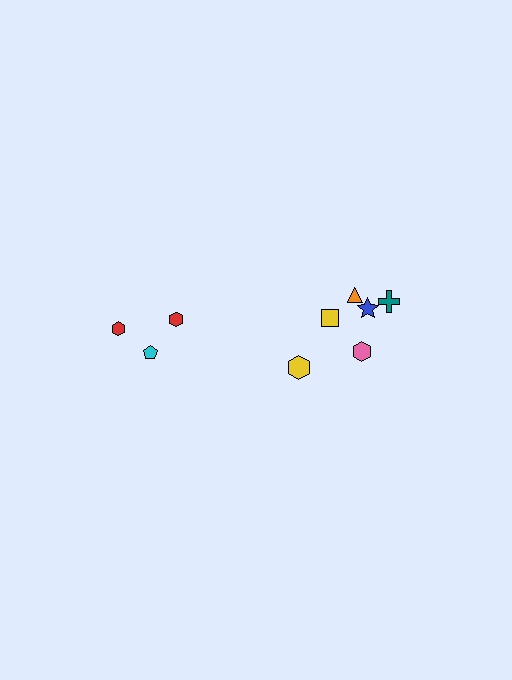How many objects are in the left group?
There are 3 objects.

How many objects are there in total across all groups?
There are 9 objects.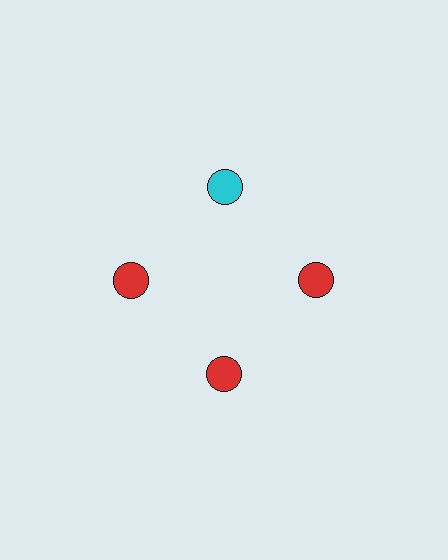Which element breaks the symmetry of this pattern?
The cyan circle at roughly the 12 o'clock position breaks the symmetry. All other shapes are red circles.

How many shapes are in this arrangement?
There are 4 shapes arranged in a ring pattern.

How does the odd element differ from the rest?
It has a different color: cyan instead of red.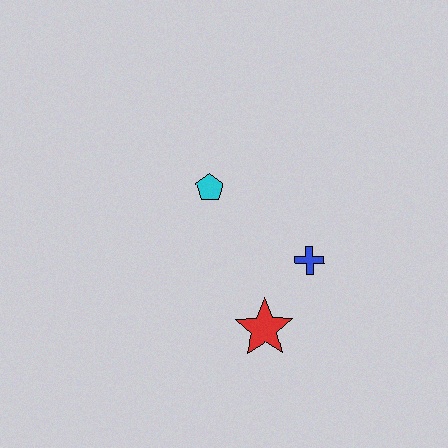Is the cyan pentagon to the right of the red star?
No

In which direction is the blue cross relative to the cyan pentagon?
The blue cross is to the right of the cyan pentagon.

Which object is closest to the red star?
The blue cross is closest to the red star.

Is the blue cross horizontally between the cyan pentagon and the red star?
No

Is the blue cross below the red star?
No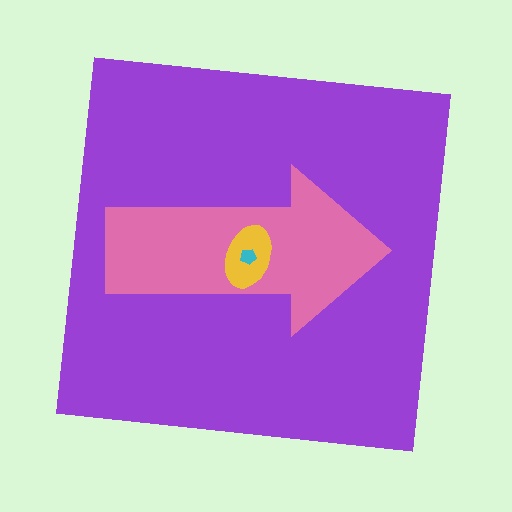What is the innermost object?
The cyan pentagon.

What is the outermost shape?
The purple square.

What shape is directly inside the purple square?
The pink arrow.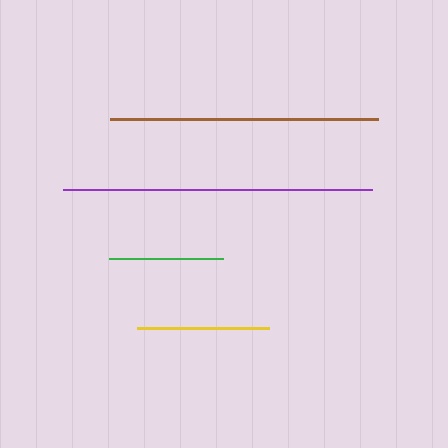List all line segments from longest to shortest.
From longest to shortest: purple, brown, yellow, green.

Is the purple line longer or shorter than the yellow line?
The purple line is longer than the yellow line.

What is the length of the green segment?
The green segment is approximately 114 pixels long.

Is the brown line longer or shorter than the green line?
The brown line is longer than the green line.